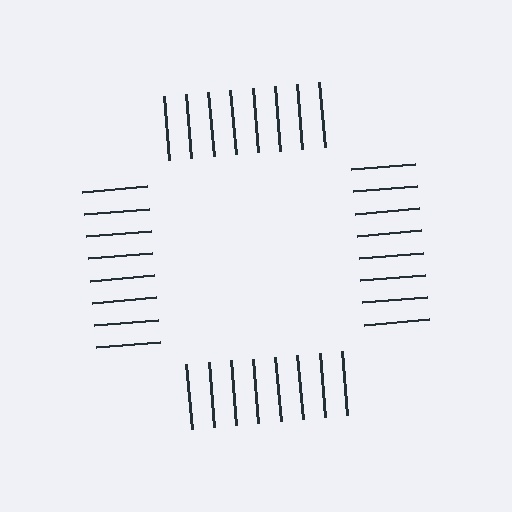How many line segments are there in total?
32 — 8 along each of the 4 edges.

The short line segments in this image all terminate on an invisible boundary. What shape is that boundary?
An illusory square — the line segments terminate on its edges but no continuous stroke is drawn.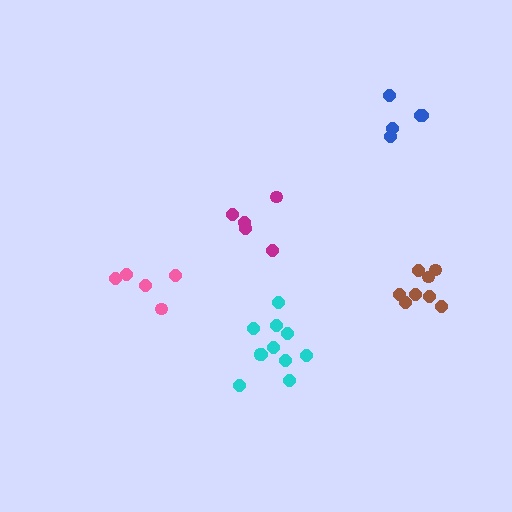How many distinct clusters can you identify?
There are 5 distinct clusters.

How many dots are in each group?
Group 1: 5 dots, Group 2: 11 dots, Group 3: 5 dots, Group 4: 5 dots, Group 5: 9 dots (35 total).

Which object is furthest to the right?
The brown cluster is rightmost.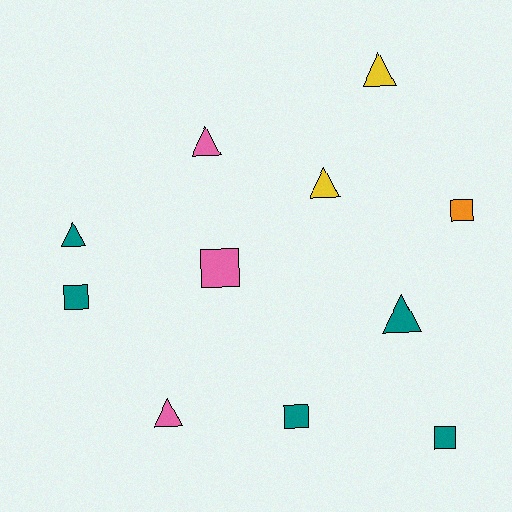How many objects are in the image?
There are 11 objects.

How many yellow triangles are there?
There are 2 yellow triangles.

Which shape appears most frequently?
Triangle, with 6 objects.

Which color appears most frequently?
Teal, with 5 objects.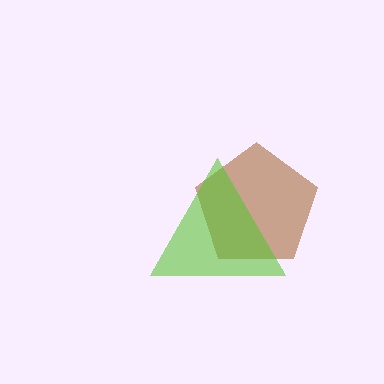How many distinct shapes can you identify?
There are 2 distinct shapes: a brown pentagon, a lime triangle.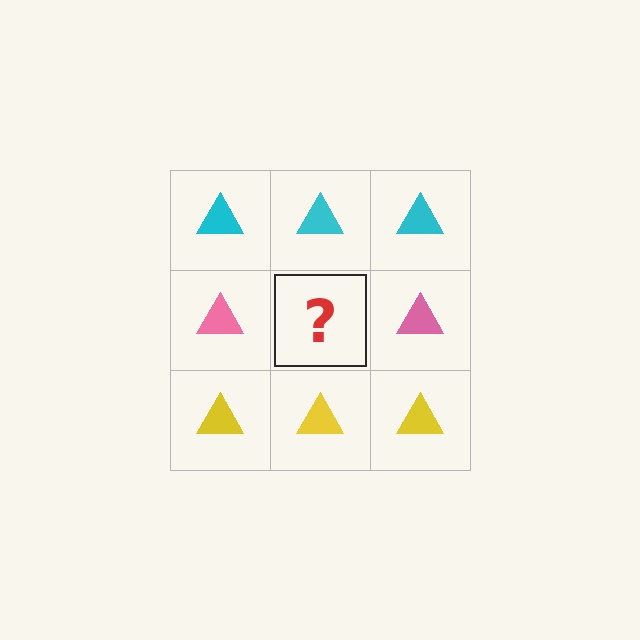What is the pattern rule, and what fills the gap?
The rule is that each row has a consistent color. The gap should be filled with a pink triangle.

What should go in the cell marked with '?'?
The missing cell should contain a pink triangle.